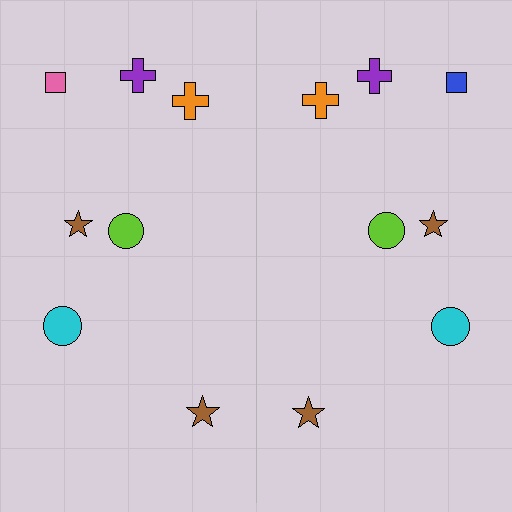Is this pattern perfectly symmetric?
No, the pattern is not perfectly symmetric. The blue square on the right side breaks the symmetry — its mirror counterpart is pink.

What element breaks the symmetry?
The blue square on the right side breaks the symmetry — its mirror counterpart is pink.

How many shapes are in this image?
There are 14 shapes in this image.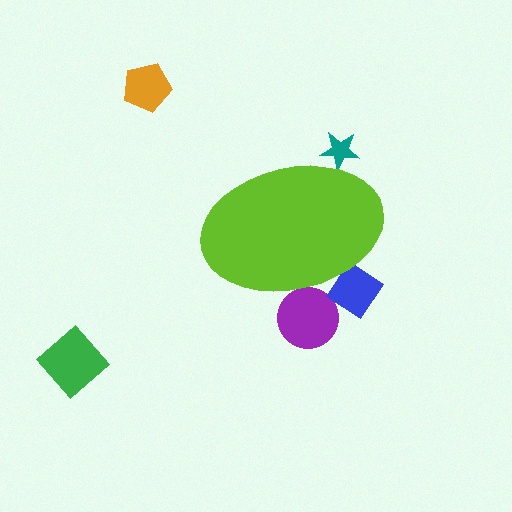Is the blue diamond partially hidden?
Yes, the blue diamond is partially hidden behind the lime ellipse.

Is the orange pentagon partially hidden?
No, the orange pentagon is fully visible.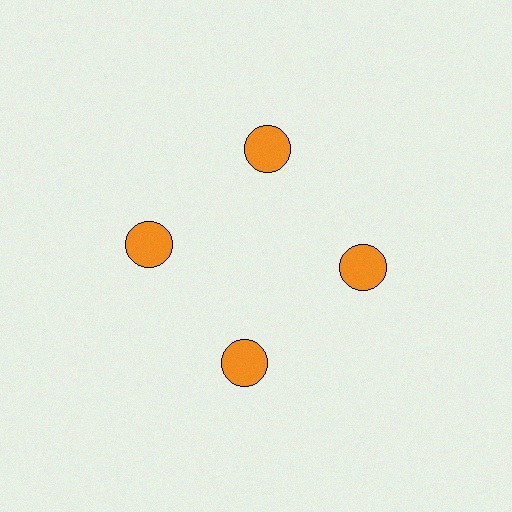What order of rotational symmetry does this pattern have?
This pattern has 4-fold rotational symmetry.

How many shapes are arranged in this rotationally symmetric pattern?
There are 4 shapes, arranged in 4 groups of 1.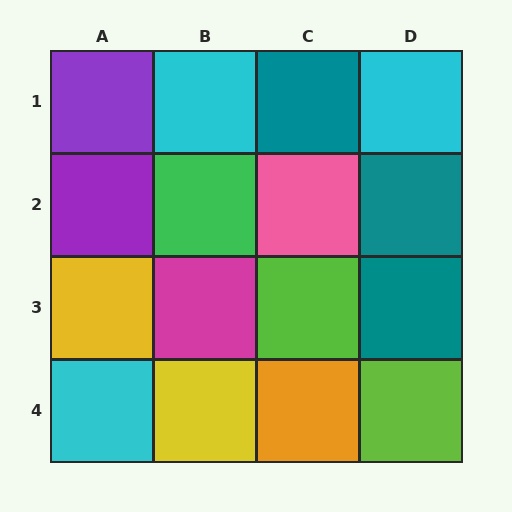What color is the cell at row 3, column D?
Teal.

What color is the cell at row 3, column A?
Yellow.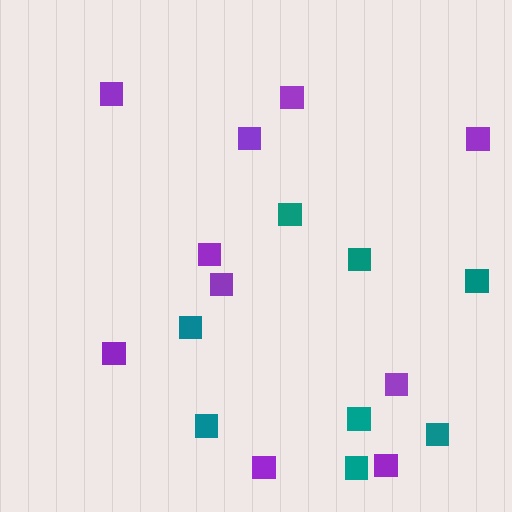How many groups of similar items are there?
There are 2 groups: one group of purple squares (10) and one group of teal squares (8).